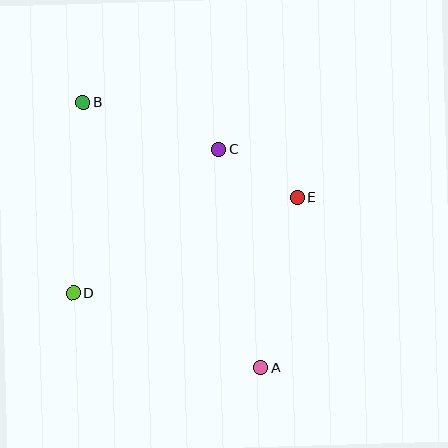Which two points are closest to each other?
Points C and E are closest to each other.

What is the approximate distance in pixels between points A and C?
The distance between A and C is approximately 222 pixels.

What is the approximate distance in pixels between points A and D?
The distance between A and D is approximately 202 pixels.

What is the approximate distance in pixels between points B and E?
The distance between B and E is approximately 235 pixels.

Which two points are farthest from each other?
Points A and B are farthest from each other.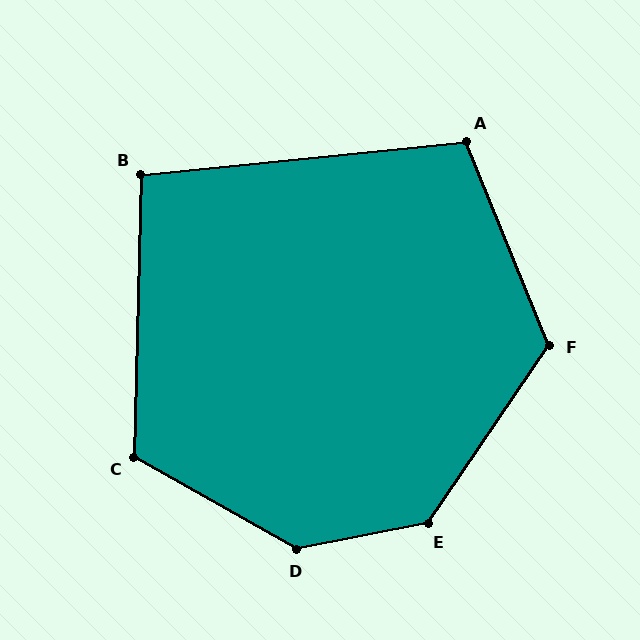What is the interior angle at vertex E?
Approximately 135 degrees (obtuse).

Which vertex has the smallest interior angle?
B, at approximately 97 degrees.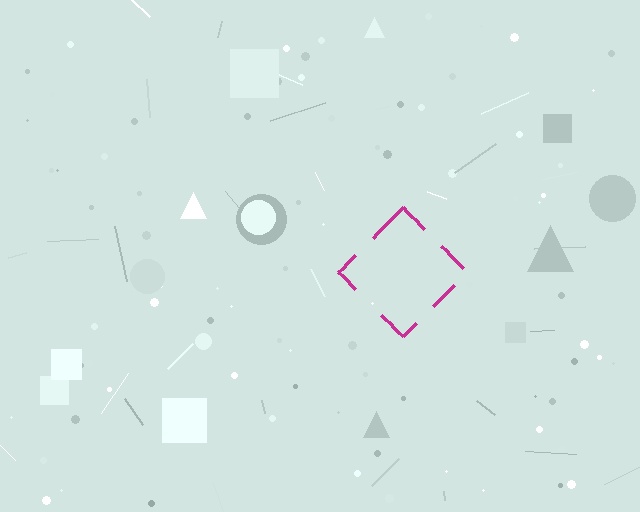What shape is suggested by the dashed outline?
The dashed outline suggests a diamond.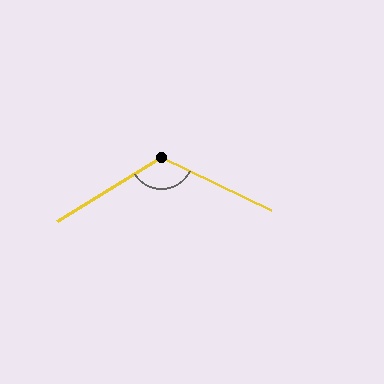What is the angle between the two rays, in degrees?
Approximately 123 degrees.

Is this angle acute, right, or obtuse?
It is obtuse.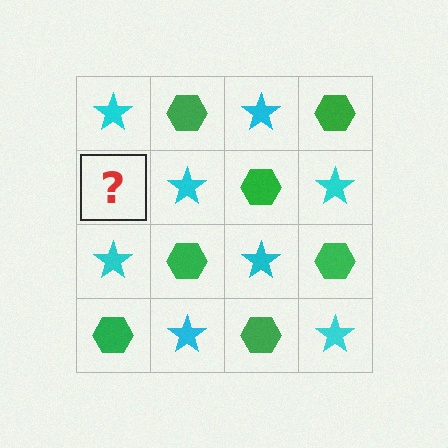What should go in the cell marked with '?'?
The missing cell should contain a green hexagon.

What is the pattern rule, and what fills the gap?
The rule is that it alternates cyan star and green hexagon in a checkerboard pattern. The gap should be filled with a green hexagon.